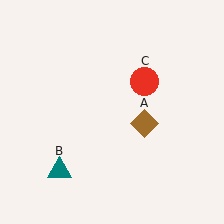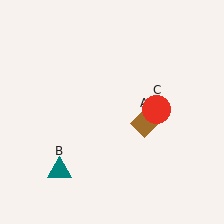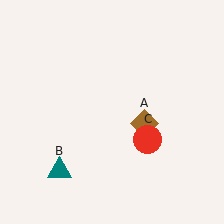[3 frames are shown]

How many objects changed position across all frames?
1 object changed position: red circle (object C).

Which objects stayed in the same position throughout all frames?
Brown diamond (object A) and teal triangle (object B) remained stationary.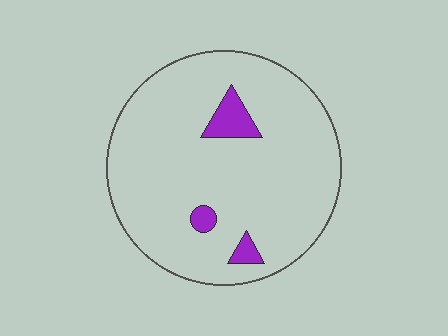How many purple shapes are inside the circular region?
3.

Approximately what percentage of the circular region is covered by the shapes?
Approximately 5%.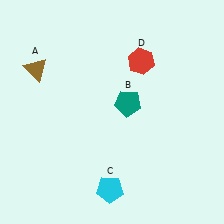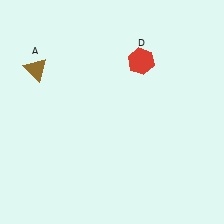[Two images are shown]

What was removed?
The cyan pentagon (C), the teal pentagon (B) were removed in Image 2.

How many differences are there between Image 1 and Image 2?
There are 2 differences between the two images.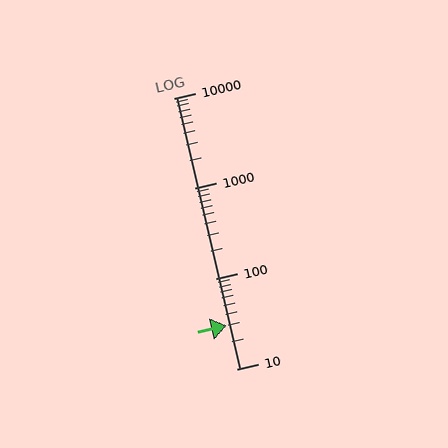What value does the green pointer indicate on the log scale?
The pointer indicates approximately 30.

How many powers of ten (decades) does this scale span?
The scale spans 3 decades, from 10 to 10000.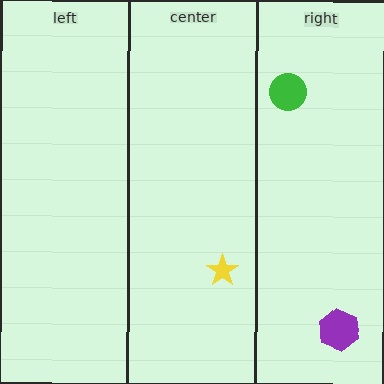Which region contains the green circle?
The right region.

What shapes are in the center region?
The yellow star.